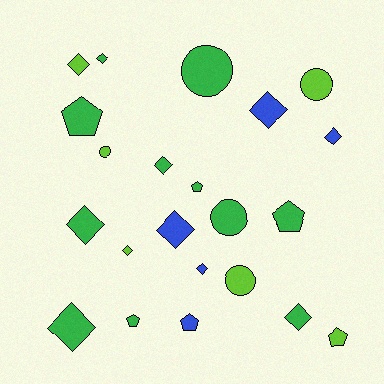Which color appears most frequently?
Green, with 11 objects.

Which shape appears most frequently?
Diamond, with 11 objects.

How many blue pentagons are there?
There is 1 blue pentagon.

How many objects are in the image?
There are 22 objects.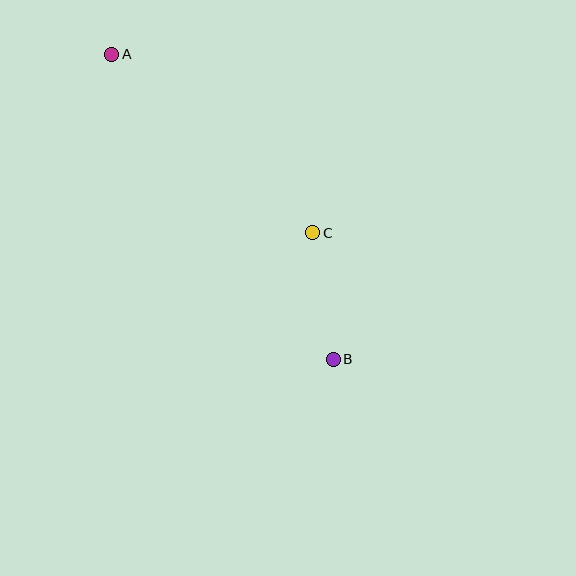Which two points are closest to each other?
Points B and C are closest to each other.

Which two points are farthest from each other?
Points A and B are farthest from each other.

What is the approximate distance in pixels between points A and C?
The distance between A and C is approximately 269 pixels.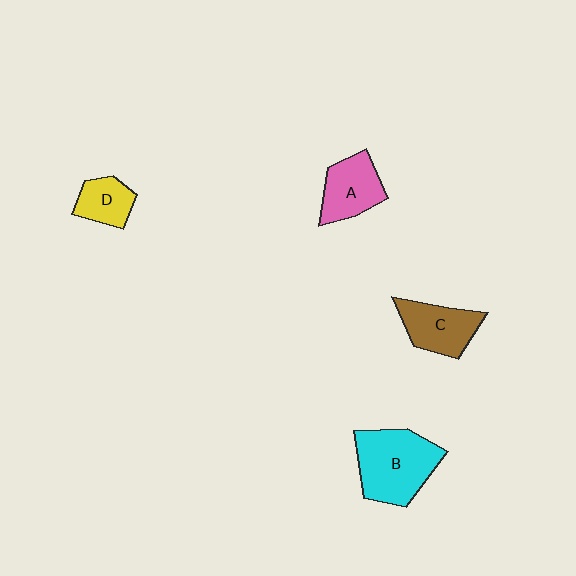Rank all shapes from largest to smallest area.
From largest to smallest: B (cyan), C (brown), A (pink), D (yellow).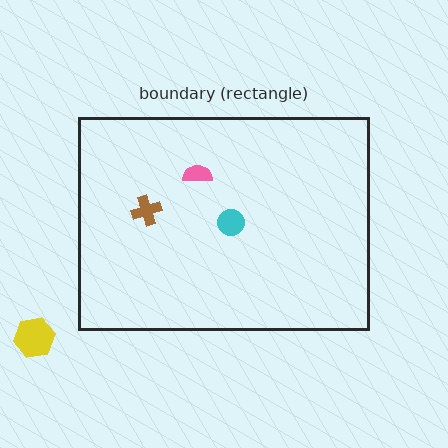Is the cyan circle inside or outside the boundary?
Inside.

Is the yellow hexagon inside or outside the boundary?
Outside.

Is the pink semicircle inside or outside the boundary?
Inside.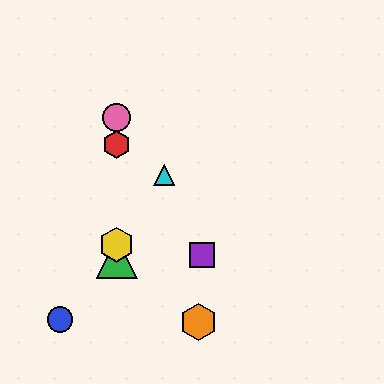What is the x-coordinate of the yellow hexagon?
The yellow hexagon is at x≈117.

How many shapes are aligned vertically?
4 shapes (the red hexagon, the green triangle, the yellow hexagon, the pink circle) are aligned vertically.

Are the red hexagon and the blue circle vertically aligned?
No, the red hexagon is at x≈117 and the blue circle is at x≈60.